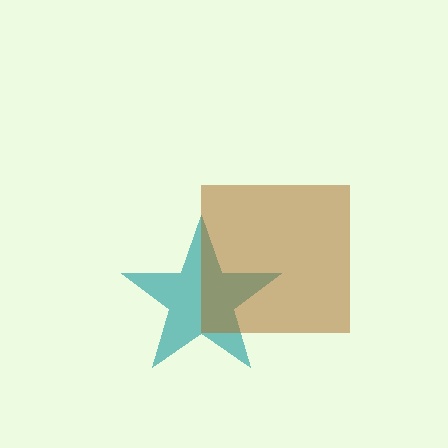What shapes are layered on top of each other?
The layered shapes are: a teal star, a brown square.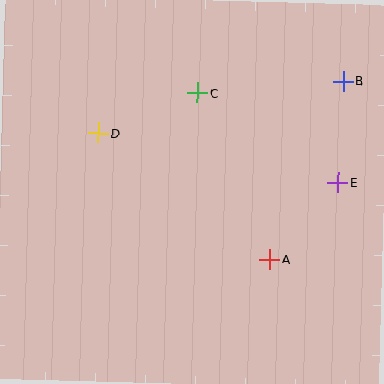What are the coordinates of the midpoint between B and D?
The midpoint between B and D is at (221, 107).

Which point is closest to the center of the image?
Point C at (197, 93) is closest to the center.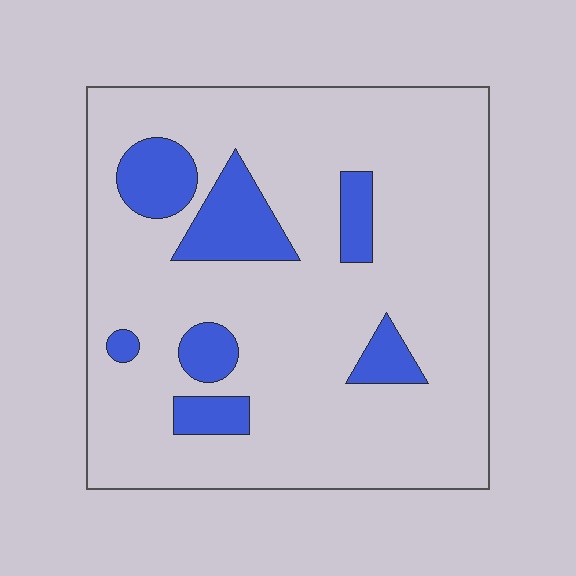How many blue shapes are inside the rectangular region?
7.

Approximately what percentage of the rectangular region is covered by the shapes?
Approximately 15%.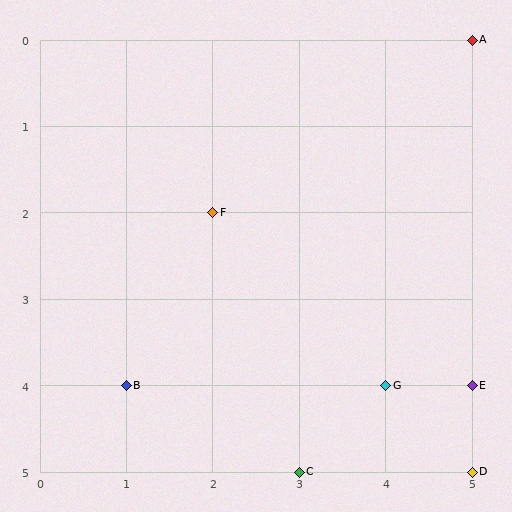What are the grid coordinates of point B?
Point B is at grid coordinates (1, 4).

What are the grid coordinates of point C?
Point C is at grid coordinates (3, 5).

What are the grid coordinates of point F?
Point F is at grid coordinates (2, 2).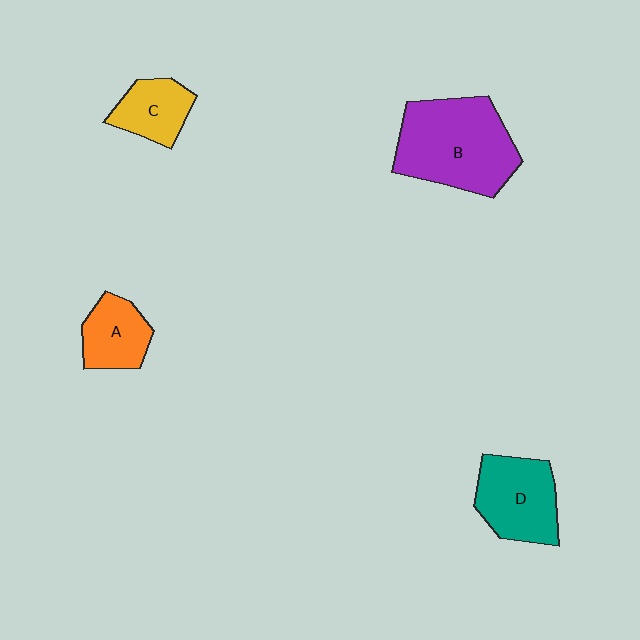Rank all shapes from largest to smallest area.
From largest to smallest: B (purple), D (teal), A (orange), C (yellow).